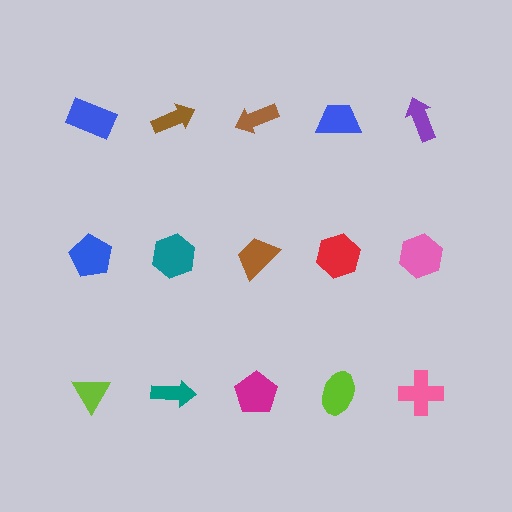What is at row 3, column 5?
A pink cross.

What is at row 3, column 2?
A teal arrow.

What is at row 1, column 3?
A brown arrow.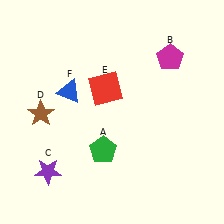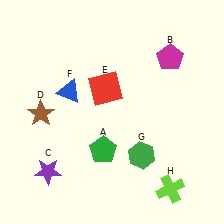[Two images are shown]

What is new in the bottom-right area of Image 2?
A lime cross (H) was added in the bottom-right area of Image 2.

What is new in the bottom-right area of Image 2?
A green hexagon (G) was added in the bottom-right area of Image 2.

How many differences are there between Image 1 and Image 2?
There are 2 differences between the two images.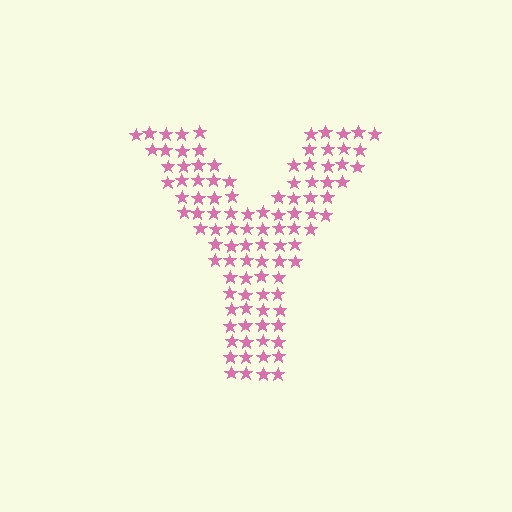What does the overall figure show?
The overall figure shows the letter Y.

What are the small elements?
The small elements are stars.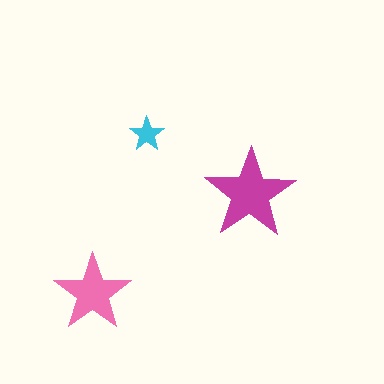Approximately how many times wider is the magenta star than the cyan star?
About 2.5 times wider.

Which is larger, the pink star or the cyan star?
The pink one.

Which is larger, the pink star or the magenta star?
The magenta one.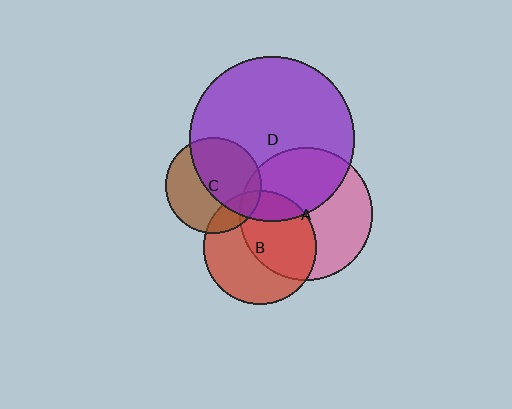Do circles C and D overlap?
Yes.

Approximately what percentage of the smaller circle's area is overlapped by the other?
Approximately 55%.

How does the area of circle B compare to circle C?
Approximately 1.4 times.